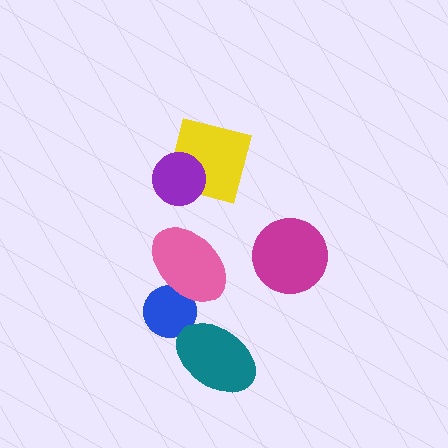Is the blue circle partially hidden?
Yes, it is partially covered by another shape.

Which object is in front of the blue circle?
The pink ellipse is in front of the blue circle.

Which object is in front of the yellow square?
The purple circle is in front of the yellow square.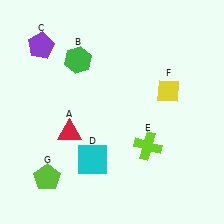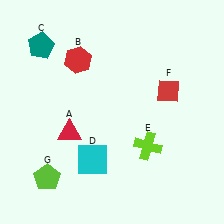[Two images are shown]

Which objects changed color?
B changed from green to red. C changed from purple to teal. F changed from yellow to red.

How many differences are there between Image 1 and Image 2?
There are 3 differences between the two images.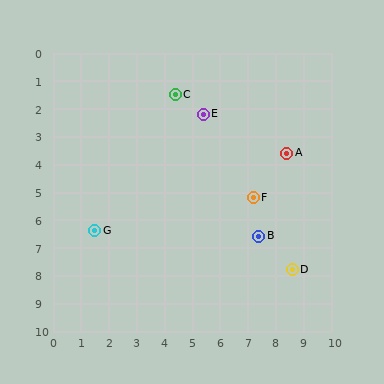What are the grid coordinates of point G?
Point G is at approximately (1.5, 6.4).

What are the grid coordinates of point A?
Point A is at approximately (8.4, 3.6).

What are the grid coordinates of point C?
Point C is at approximately (4.4, 1.5).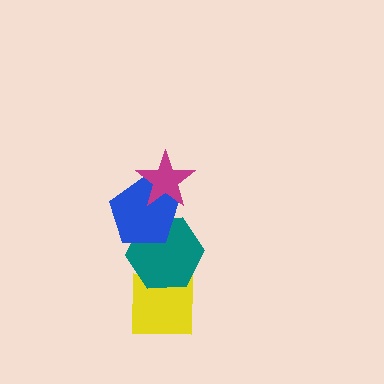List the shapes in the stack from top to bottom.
From top to bottom: the magenta star, the blue pentagon, the teal hexagon, the yellow square.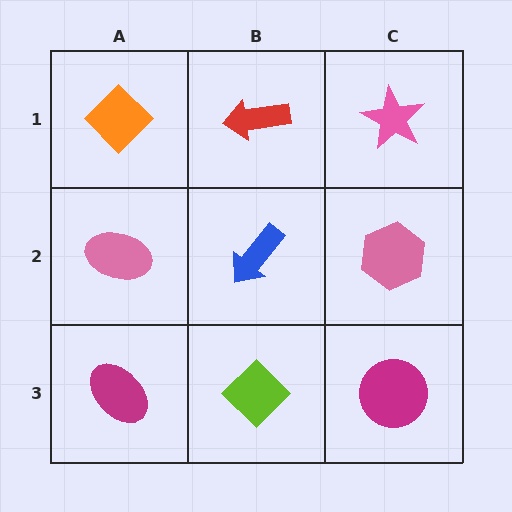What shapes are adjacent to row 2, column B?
A red arrow (row 1, column B), a lime diamond (row 3, column B), a pink ellipse (row 2, column A), a pink hexagon (row 2, column C).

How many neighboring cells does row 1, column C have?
2.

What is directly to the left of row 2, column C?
A blue arrow.